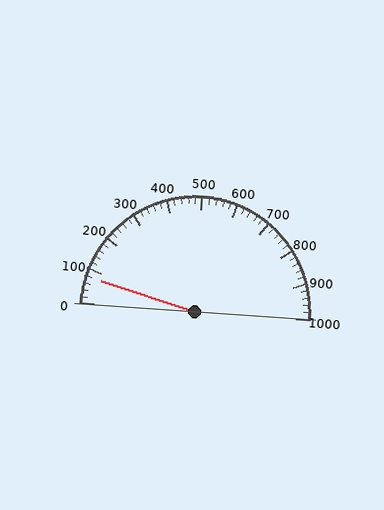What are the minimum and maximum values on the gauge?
The gauge ranges from 0 to 1000.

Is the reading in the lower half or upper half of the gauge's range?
The reading is in the lower half of the range (0 to 1000).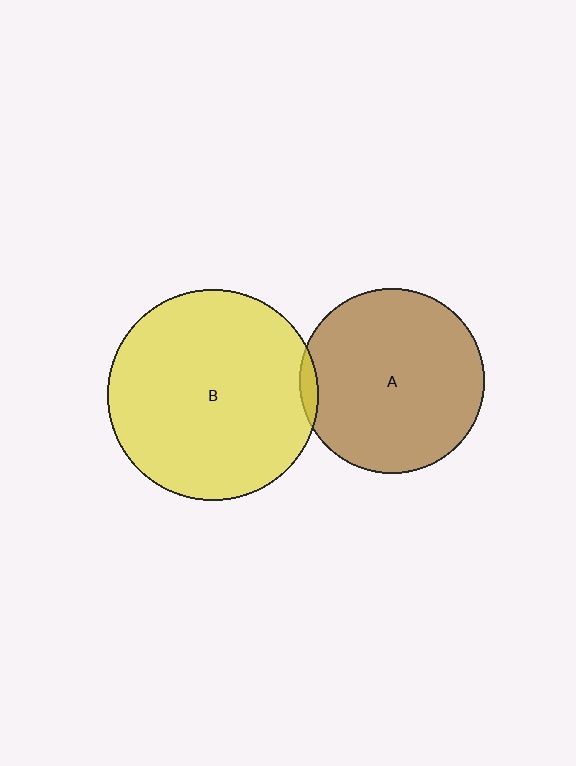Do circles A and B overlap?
Yes.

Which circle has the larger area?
Circle B (yellow).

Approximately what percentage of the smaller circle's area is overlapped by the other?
Approximately 5%.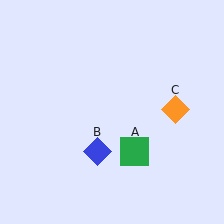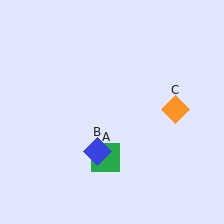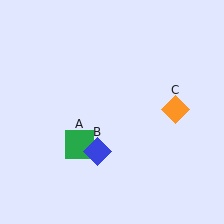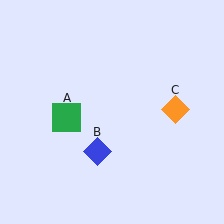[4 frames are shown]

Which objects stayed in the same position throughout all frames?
Blue diamond (object B) and orange diamond (object C) remained stationary.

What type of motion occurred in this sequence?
The green square (object A) rotated clockwise around the center of the scene.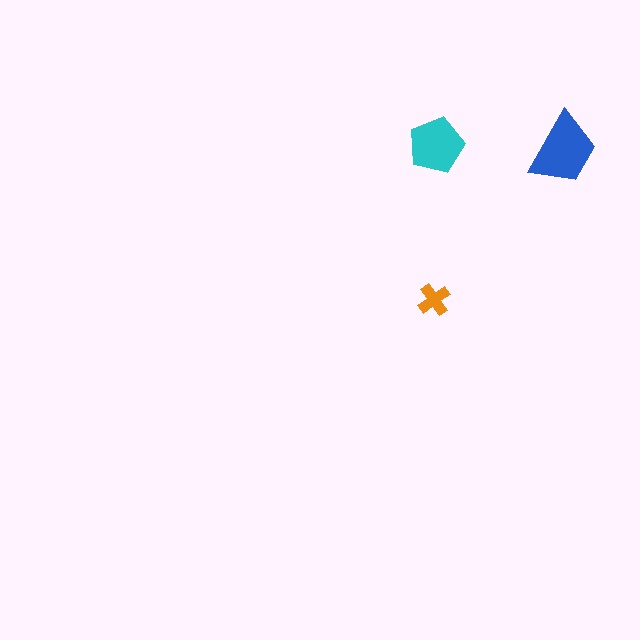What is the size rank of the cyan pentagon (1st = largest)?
2nd.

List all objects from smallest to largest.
The orange cross, the cyan pentagon, the blue trapezoid.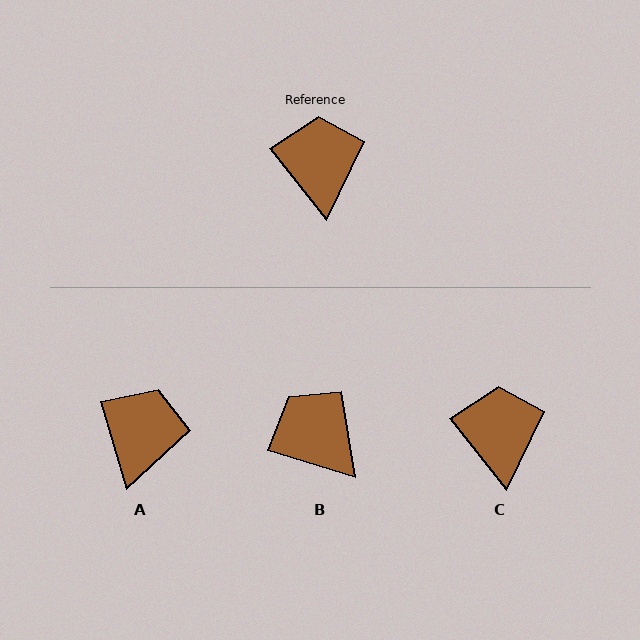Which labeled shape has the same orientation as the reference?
C.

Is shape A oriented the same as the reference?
No, it is off by about 22 degrees.